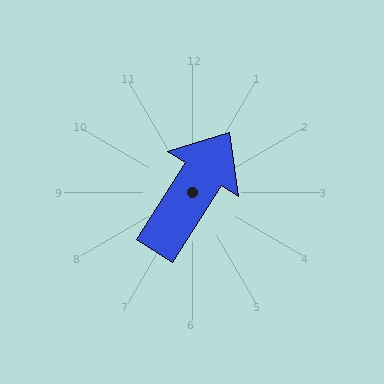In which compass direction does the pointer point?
Northeast.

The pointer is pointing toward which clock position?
Roughly 1 o'clock.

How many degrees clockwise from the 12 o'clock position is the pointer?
Approximately 32 degrees.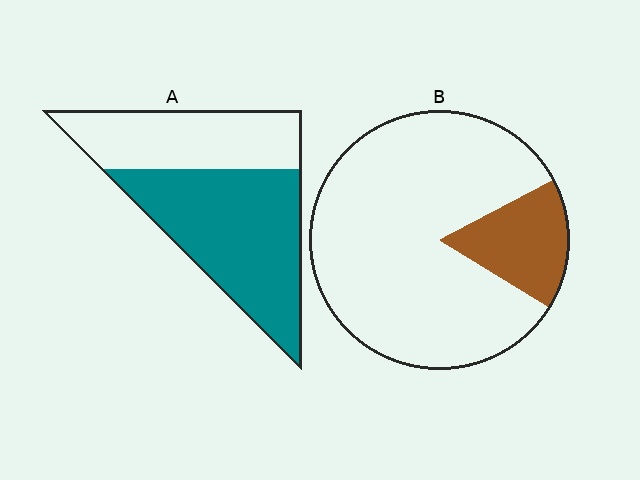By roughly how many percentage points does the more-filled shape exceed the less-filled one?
By roughly 45 percentage points (A over B).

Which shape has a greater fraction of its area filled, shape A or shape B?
Shape A.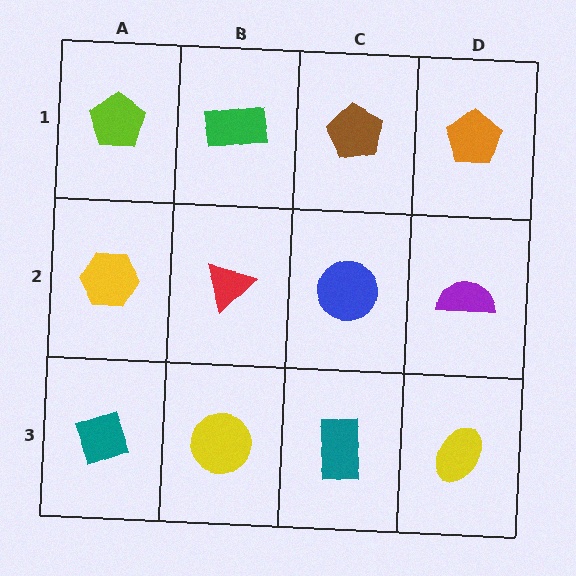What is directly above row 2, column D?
An orange pentagon.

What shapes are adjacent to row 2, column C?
A brown pentagon (row 1, column C), a teal rectangle (row 3, column C), a red triangle (row 2, column B), a purple semicircle (row 2, column D).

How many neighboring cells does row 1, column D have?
2.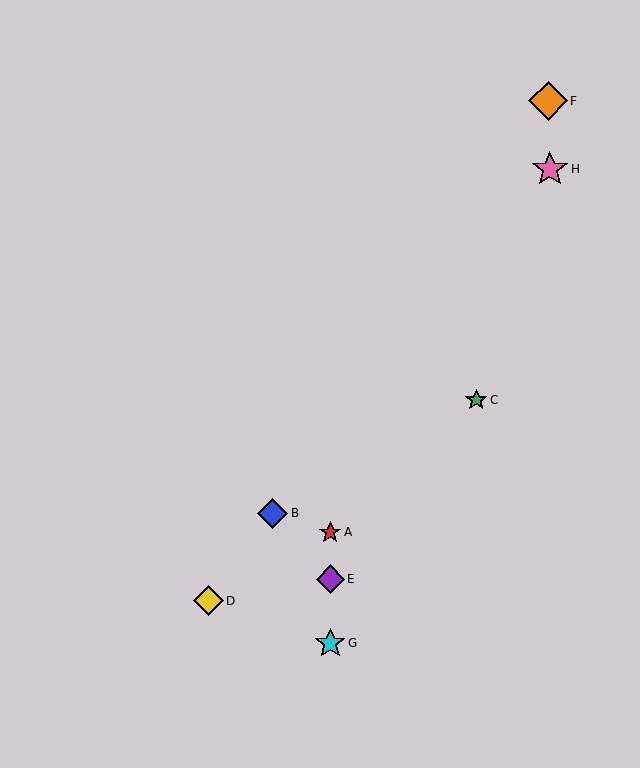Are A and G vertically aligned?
Yes, both are at x≈330.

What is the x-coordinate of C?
Object C is at x≈476.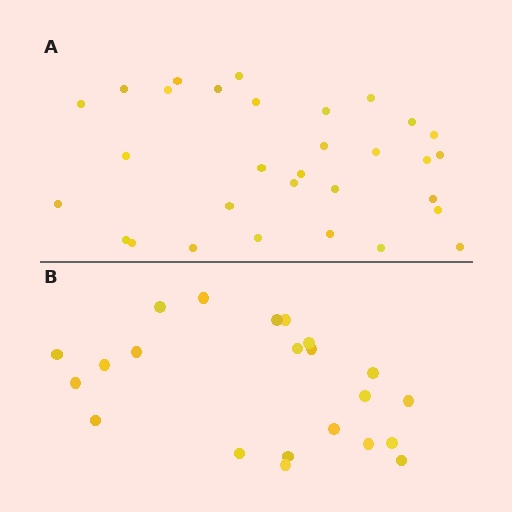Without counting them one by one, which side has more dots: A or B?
Region A (the top region) has more dots.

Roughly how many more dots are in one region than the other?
Region A has roughly 8 or so more dots than region B.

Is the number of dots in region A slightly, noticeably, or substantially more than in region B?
Region A has noticeably more, but not dramatically so. The ratio is roughly 1.4 to 1.